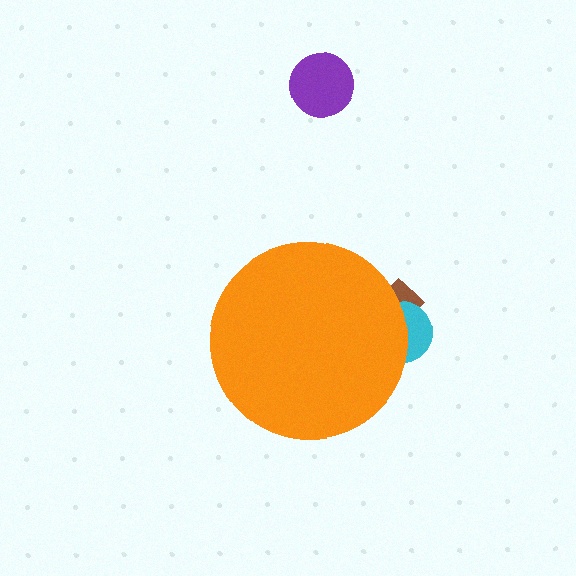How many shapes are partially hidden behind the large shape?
2 shapes are partially hidden.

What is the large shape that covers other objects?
An orange circle.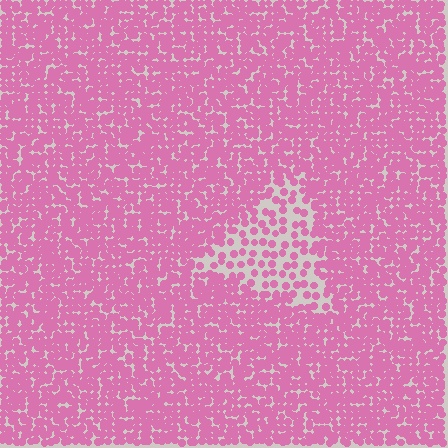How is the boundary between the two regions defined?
The boundary is defined by a change in element density (approximately 2.4x ratio). All elements are the same color, size, and shape.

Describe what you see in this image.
The image contains small pink elements arranged at two different densities. A triangle-shaped region is visible where the elements are less densely packed than the surrounding area.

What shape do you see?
I see a triangle.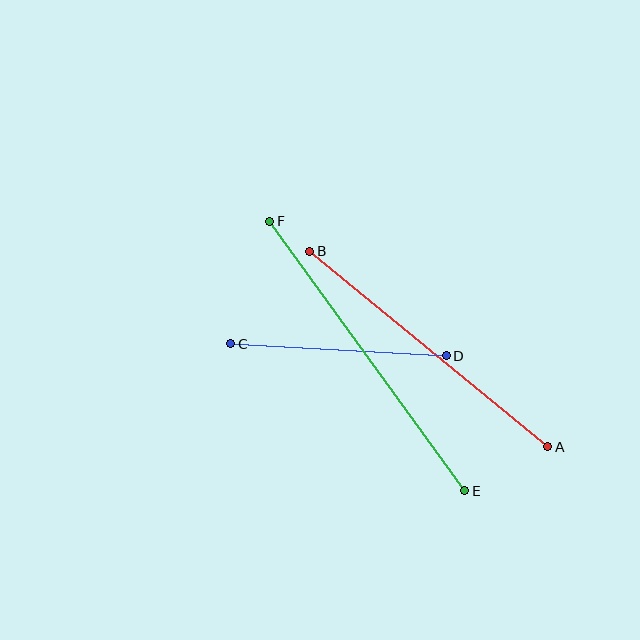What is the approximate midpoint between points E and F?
The midpoint is at approximately (367, 356) pixels.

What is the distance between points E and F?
The distance is approximately 333 pixels.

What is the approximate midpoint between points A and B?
The midpoint is at approximately (429, 349) pixels.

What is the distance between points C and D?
The distance is approximately 216 pixels.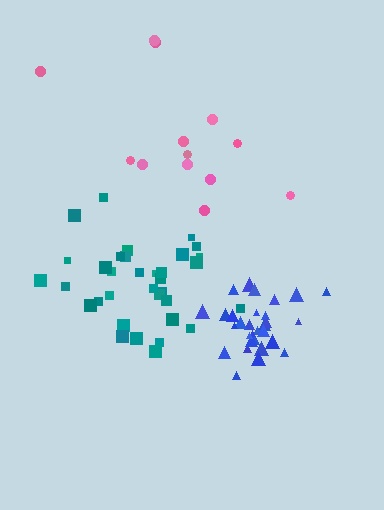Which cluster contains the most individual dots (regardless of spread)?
Teal (34).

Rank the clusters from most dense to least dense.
blue, teal, pink.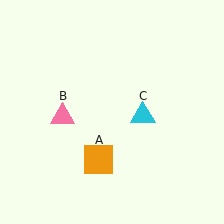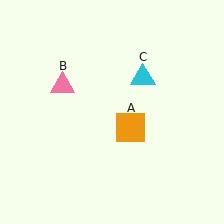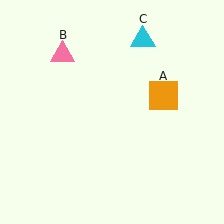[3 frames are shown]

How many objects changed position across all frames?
3 objects changed position: orange square (object A), pink triangle (object B), cyan triangle (object C).